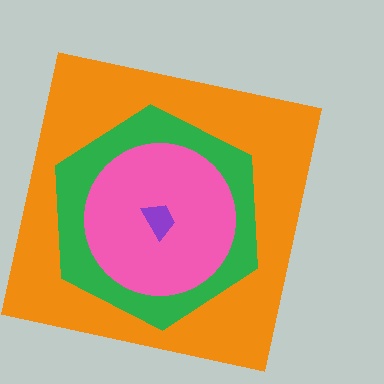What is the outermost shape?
The orange square.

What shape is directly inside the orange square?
The green hexagon.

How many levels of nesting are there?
4.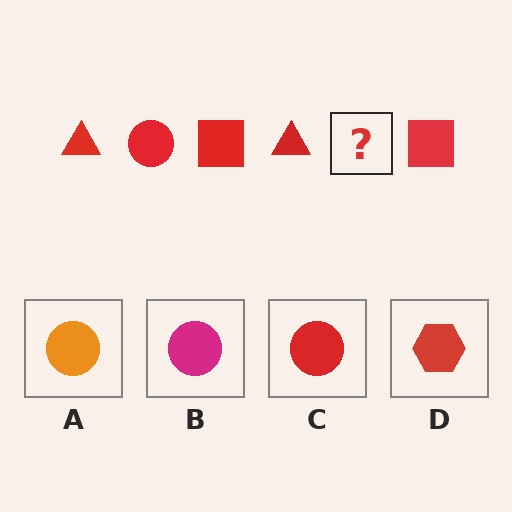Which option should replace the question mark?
Option C.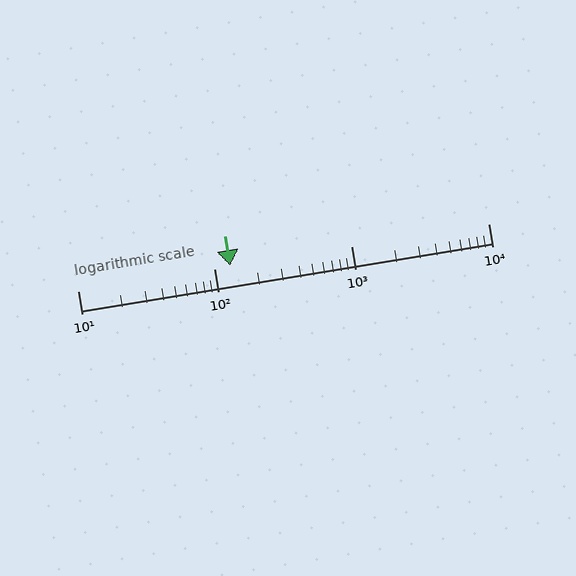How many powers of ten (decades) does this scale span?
The scale spans 3 decades, from 10 to 10000.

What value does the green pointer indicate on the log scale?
The pointer indicates approximately 130.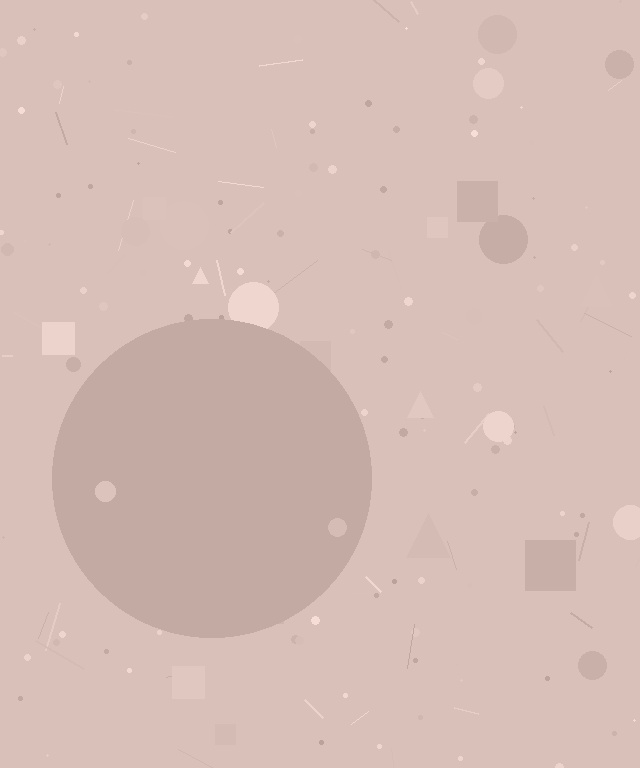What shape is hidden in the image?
A circle is hidden in the image.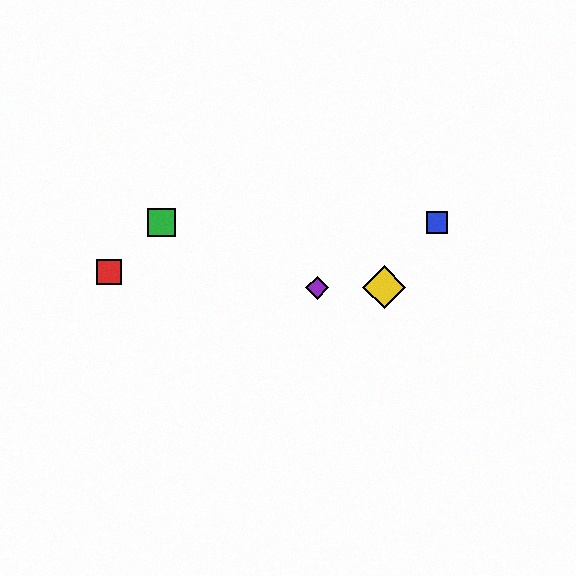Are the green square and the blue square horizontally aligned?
Yes, both are at y≈223.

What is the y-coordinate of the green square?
The green square is at y≈223.